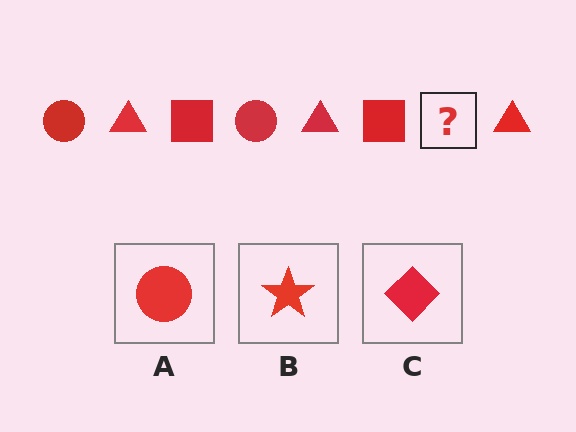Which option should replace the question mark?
Option A.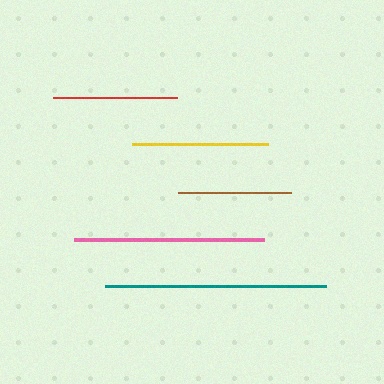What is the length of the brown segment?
The brown segment is approximately 112 pixels long.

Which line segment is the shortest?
The brown line is the shortest at approximately 112 pixels.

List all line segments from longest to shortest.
From longest to shortest: teal, pink, yellow, red, brown.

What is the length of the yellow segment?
The yellow segment is approximately 136 pixels long.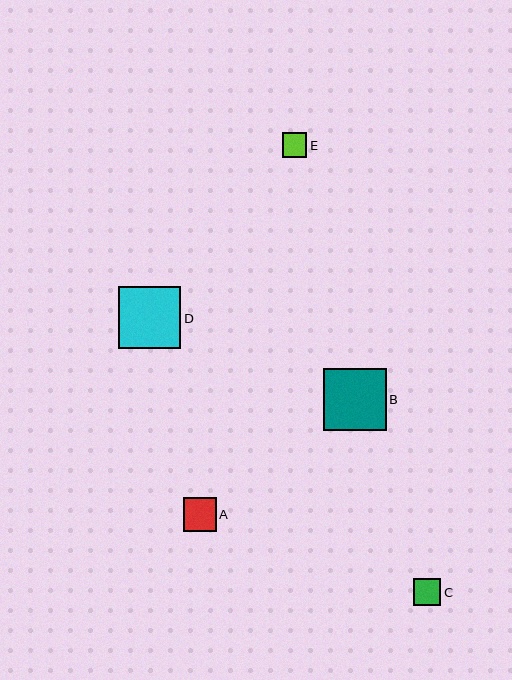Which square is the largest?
Square B is the largest with a size of approximately 62 pixels.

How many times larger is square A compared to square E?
Square A is approximately 1.4 times the size of square E.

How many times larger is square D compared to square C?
Square D is approximately 2.2 times the size of square C.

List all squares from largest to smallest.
From largest to smallest: B, D, A, C, E.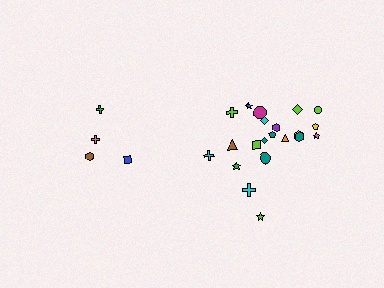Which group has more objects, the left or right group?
The right group.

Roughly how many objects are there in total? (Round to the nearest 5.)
Roughly 25 objects in total.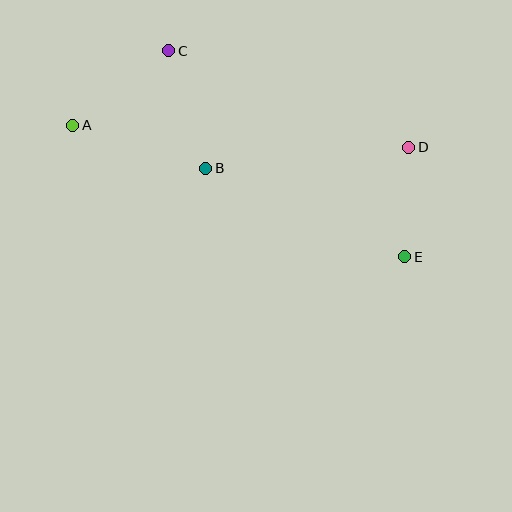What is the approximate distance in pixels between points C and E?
The distance between C and E is approximately 314 pixels.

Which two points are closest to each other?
Points D and E are closest to each other.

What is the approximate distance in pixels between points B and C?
The distance between B and C is approximately 123 pixels.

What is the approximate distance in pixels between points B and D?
The distance between B and D is approximately 204 pixels.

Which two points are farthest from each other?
Points A and E are farthest from each other.